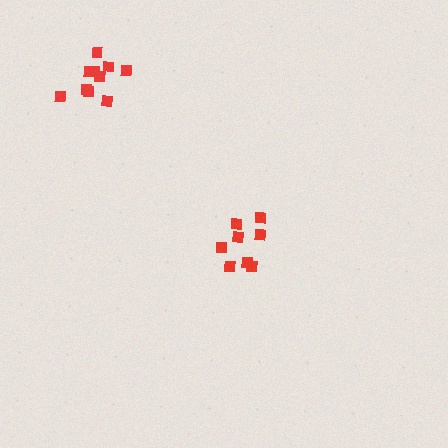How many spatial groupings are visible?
There are 2 spatial groupings.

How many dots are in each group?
Group 1: 8 dots, Group 2: 10 dots (18 total).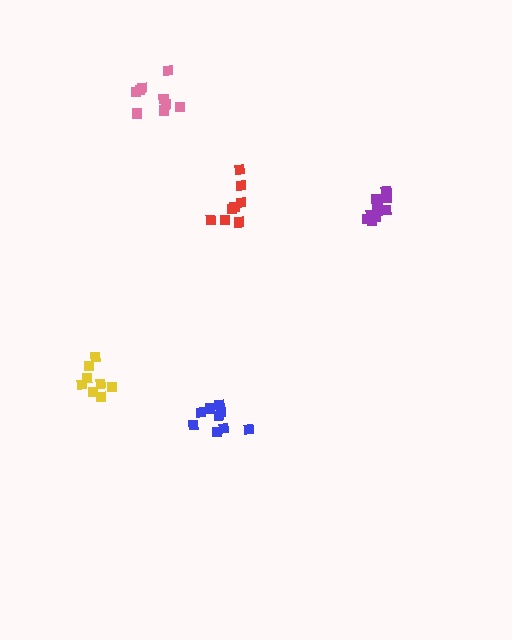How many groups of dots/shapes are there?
There are 5 groups.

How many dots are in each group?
Group 1: 8 dots, Group 2: 9 dots, Group 3: 8 dots, Group 4: 12 dots, Group 5: 9 dots (46 total).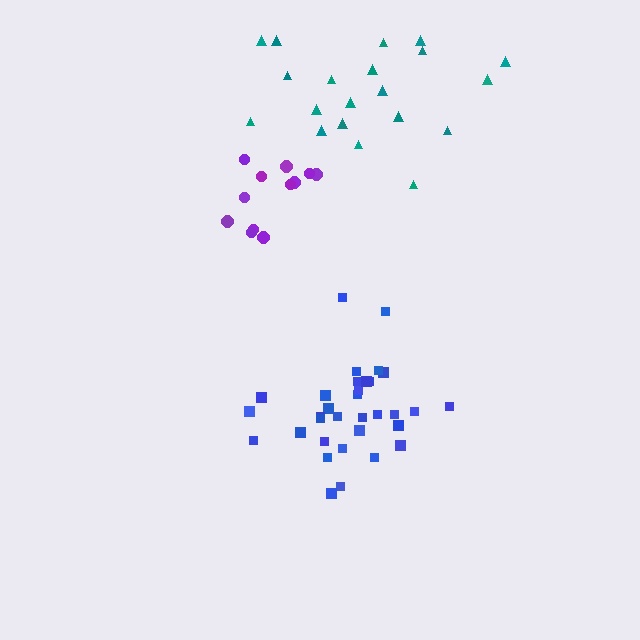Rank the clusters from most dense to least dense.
blue, purple, teal.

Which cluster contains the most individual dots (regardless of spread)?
Blue (33).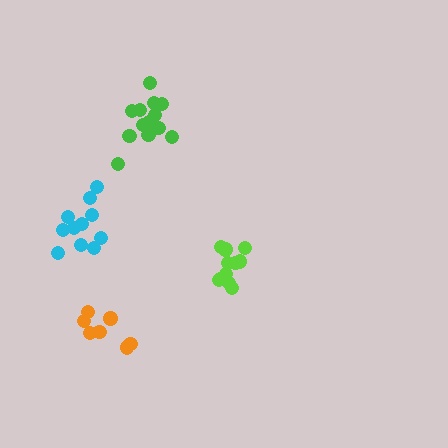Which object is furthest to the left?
The cyan cluster is leftmost.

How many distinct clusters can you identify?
There are 4 distinct clusters.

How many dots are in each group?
Group 1: 13 dots, Group 2: 11 dots, Group 3: 12 dots, Group 4: 7 dots (43 total).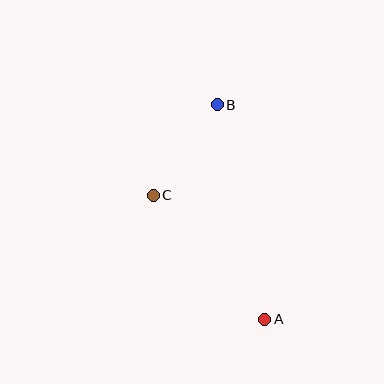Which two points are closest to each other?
Points B and C are closest to each other.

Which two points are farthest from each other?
Points A and B are farthest from each other.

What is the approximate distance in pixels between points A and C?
The distance between A and C is approximately 167 pixels.